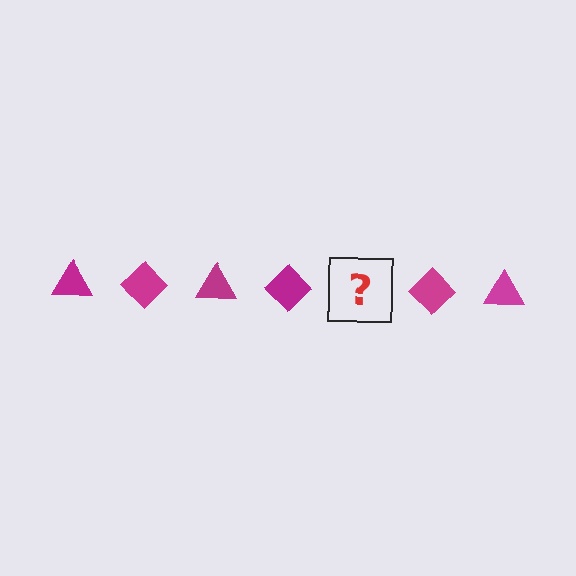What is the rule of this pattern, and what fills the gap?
The rule is that the pattern cycles through triangle, diamond shapes in magenta. The gap should be filled with a magenta triangle.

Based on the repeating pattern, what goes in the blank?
The blank should be a magenta triangle.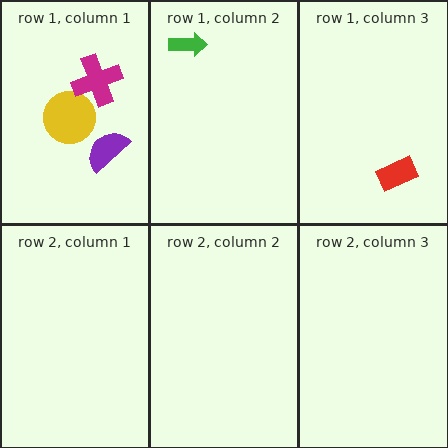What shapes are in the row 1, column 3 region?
The red rectangle.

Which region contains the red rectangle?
The row 1, column 3 region.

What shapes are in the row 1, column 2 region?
The green arrow.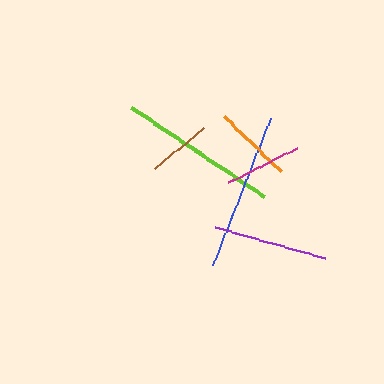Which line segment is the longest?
The lime line is the longest at approximately 159 pixels.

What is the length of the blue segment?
The blue segment is approximately 158 pixels long.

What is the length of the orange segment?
The orange segment is approximately 79 pixels long.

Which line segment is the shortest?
The brown line is the shortest at approximately 64 pixels.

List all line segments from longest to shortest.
From longest to shortest: lime, blue, purple, orange, magenta, brown.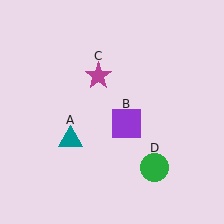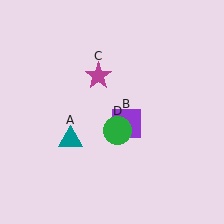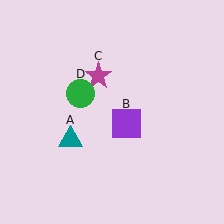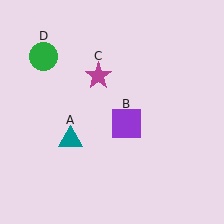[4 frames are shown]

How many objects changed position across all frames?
1 object changed position: green circle (object D).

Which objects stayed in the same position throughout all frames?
Teal triangle (object A) and purple square (object B) and magenta star (object C) remained stationary.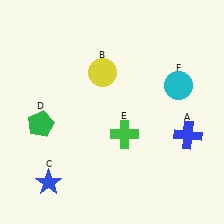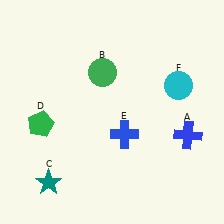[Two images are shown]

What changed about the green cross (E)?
In Image 1, E is green. In Image 2, it changed to blue.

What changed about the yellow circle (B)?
In Image 1, B is yellow. In Image 2, it changed to green.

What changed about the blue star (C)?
In Image 1, C is blue. In Image 2, it changed to teal.